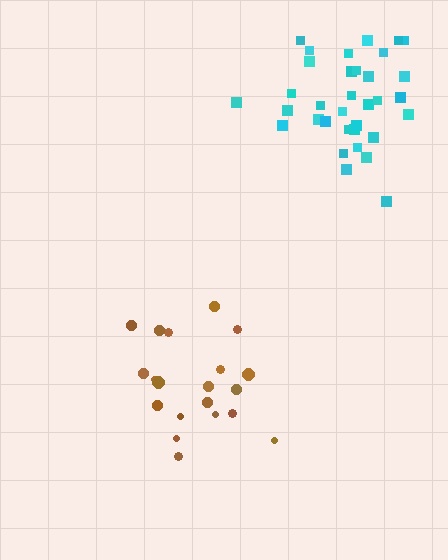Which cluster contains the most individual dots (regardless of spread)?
Cyan (34).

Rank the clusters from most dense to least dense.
cyan, brown.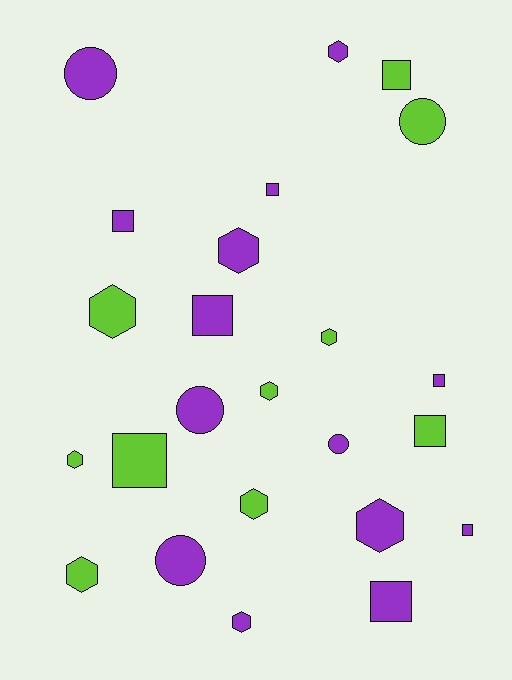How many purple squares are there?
There are 6 purple squares.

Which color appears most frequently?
Purple, with 14 objects.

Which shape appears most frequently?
Hexagon, with 10 objects.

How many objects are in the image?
There are 24 objects.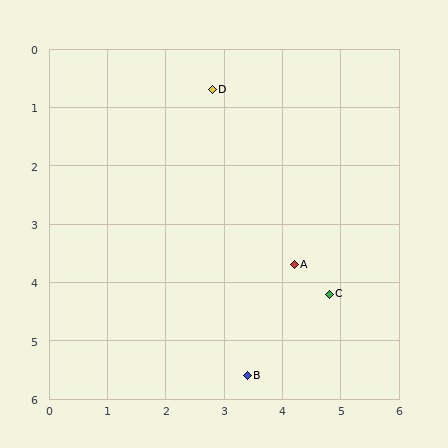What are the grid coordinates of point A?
Point A is at approximately (4.2, 3.7).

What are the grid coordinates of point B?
Point B is at approximately (3.4, 5.6).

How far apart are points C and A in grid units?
Points C and A are about 0.8 grid units apart.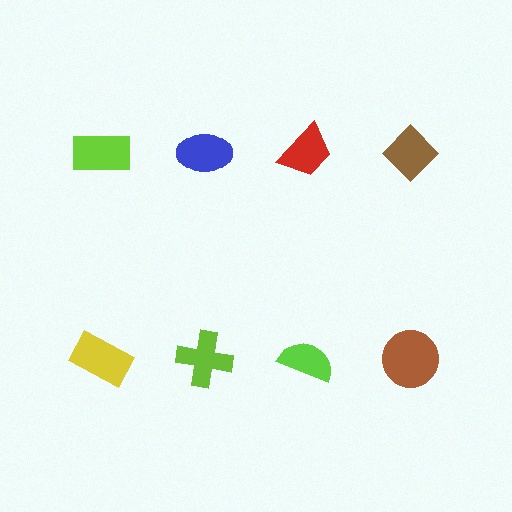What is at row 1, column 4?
A brown diamond.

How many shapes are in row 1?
4 shapes.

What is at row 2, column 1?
A yellow rectangle.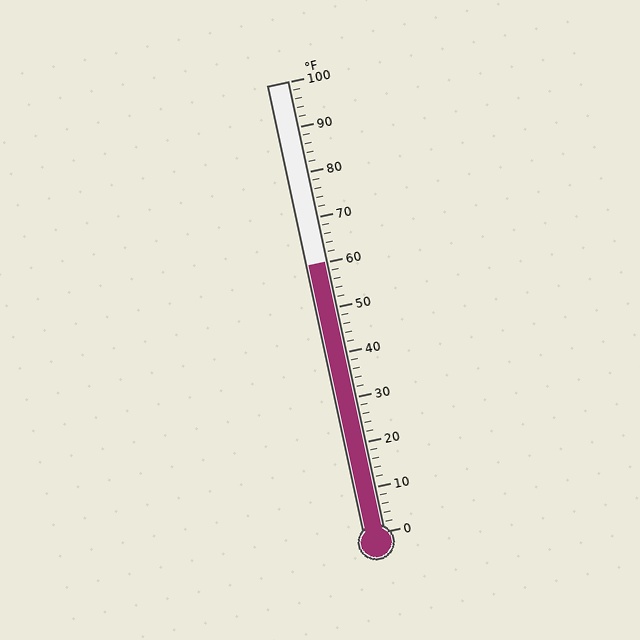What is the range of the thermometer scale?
The thermometer scale ranges from 0°F to 100°F.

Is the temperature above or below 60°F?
The temperature is at 60°F.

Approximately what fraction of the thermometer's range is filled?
The thermometer is filled to approximately 60% of its range.